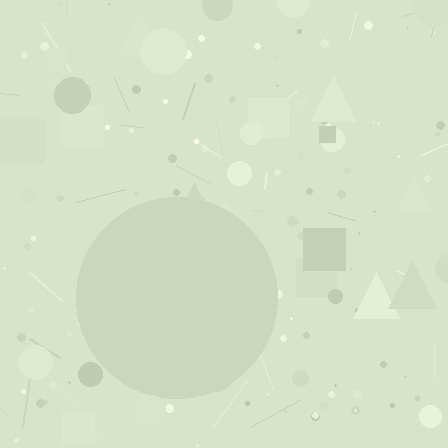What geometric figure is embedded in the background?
A circle is embedded in the background.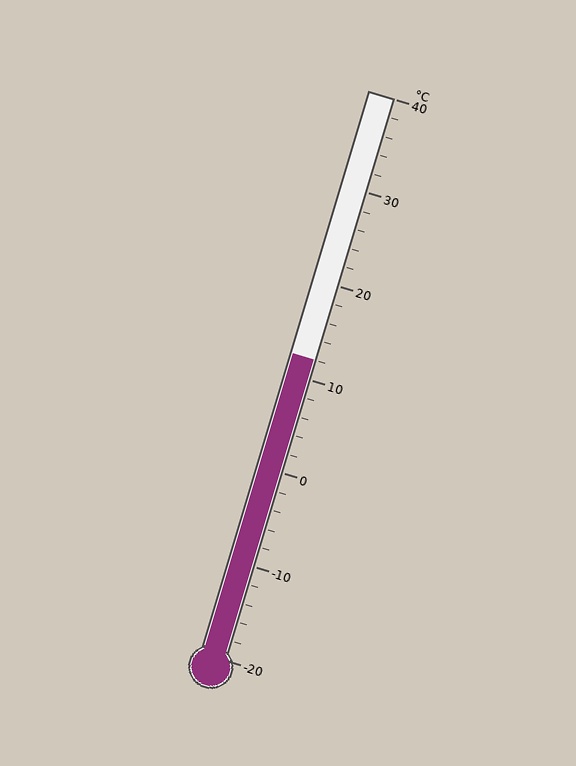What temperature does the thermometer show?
The thermometer shows approximately 12°C.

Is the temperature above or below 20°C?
The temperature is below 20°C.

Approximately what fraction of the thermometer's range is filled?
The thermometer is filled to approximately 55% of its range.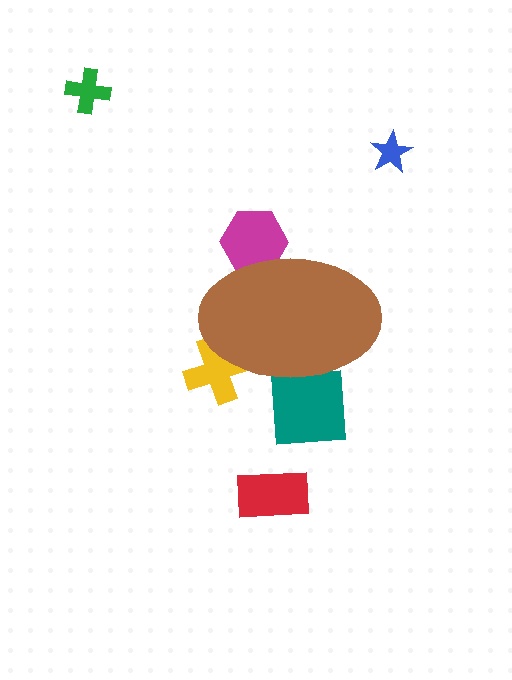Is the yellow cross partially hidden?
Yes, the yellow cross is partially hidden behind the brown ellipse.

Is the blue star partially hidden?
No, the blue star is fully visible.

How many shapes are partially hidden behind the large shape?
3 shapes are partially hidden.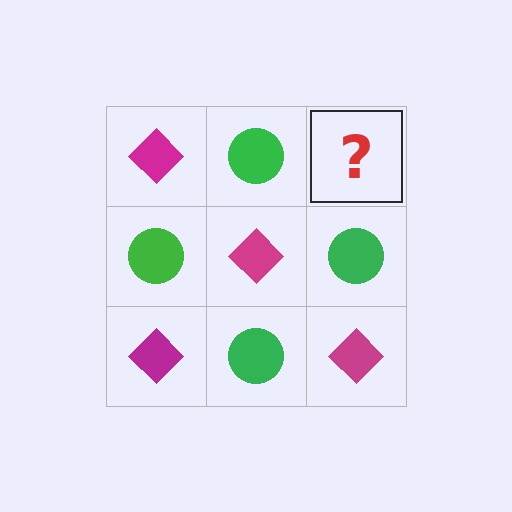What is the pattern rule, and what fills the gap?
The rule is that it alternates magenta diamond and green circle in a checkerboard pattern. The gap should be filled with a magenta diamond.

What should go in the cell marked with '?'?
The missing cell should contain a magenta diamond.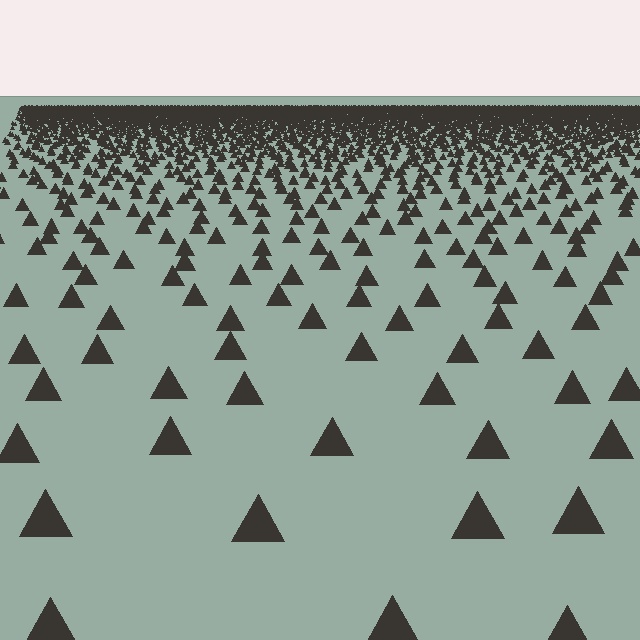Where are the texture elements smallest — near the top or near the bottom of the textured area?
Near the top.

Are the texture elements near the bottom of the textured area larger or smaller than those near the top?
Larger. Near the bottom, elements are closer to the viewer and appear at a bigger on-screen size.